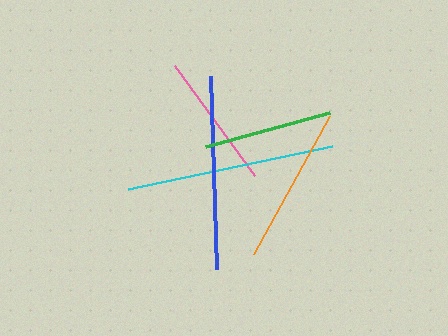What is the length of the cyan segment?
The cyan segment is approximately 209 pixels long.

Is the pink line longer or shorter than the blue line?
The blue line is longer than the pink line.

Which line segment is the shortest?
The green line is the shortest at approximately 128 pixels.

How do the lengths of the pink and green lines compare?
The pink and green lines are approximately the same length.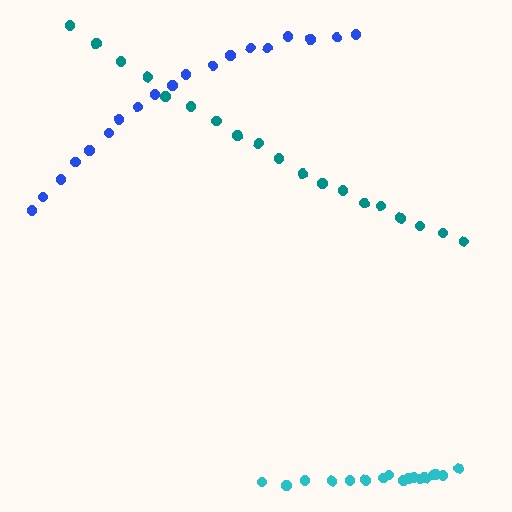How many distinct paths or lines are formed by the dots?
There are 3 distinct paths.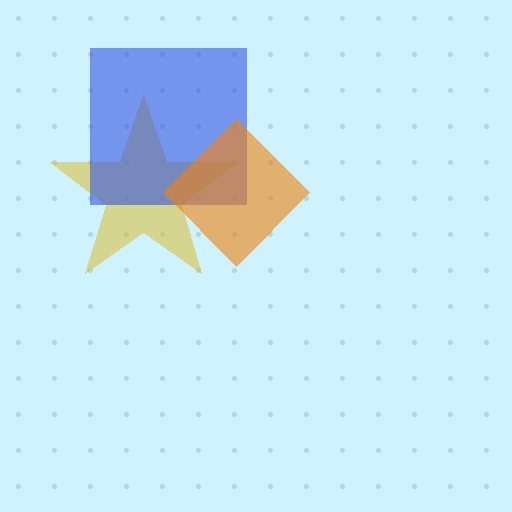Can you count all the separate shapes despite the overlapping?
Yes, there are 3 separate shapes.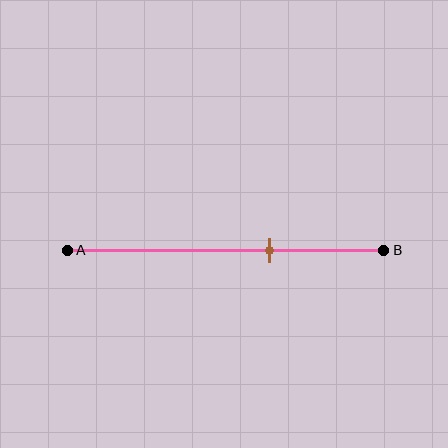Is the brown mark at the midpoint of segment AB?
No, the mark is at about 65% from A, not at the 50% midpoint.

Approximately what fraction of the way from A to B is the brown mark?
The brown mark is approximately 65% of the way from A to B.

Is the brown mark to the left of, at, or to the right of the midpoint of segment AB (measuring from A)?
The brown mark is to the right of the midpoint of segment AB.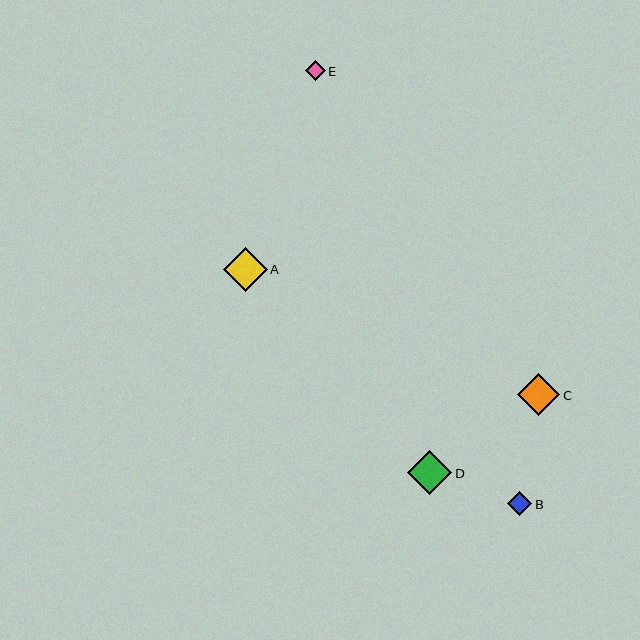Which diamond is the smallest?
Diamond E is the smallest with a size of approximately 20 pixels.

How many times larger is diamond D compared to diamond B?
Diamond D is approximately 1.8 times the size of diamond B.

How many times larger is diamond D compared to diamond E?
Diamond D is approximately 2.2 times the size of diamond E.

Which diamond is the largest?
Diamond D is the largest with a size of approximately 44 pixels.